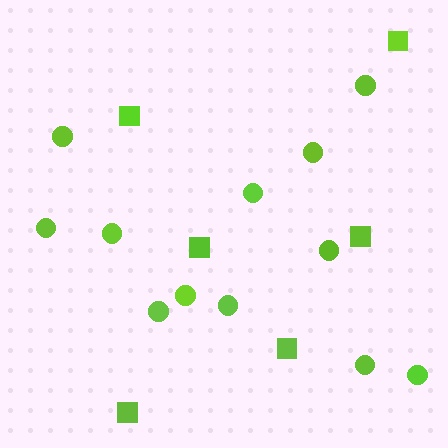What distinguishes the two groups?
There are 2 groups: one group of circles (12) and one group of squares (6).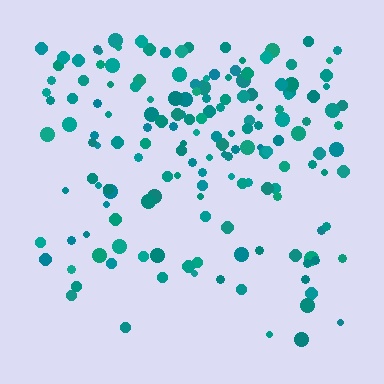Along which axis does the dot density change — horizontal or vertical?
Vertical.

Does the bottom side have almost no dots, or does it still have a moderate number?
Still a moderate number, just noticeably fewer than the top.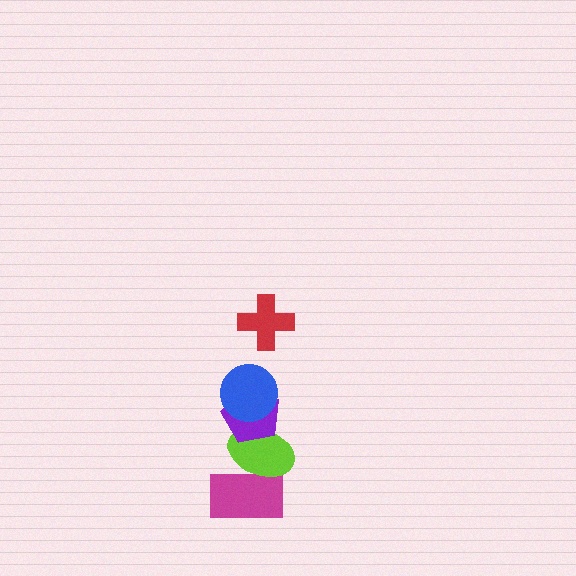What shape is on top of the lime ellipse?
The purple pentagon is on top of the lime ellipse.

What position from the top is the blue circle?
The blue circle is 2nd from the top.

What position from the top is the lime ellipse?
The lime ellipse is 4th from the top.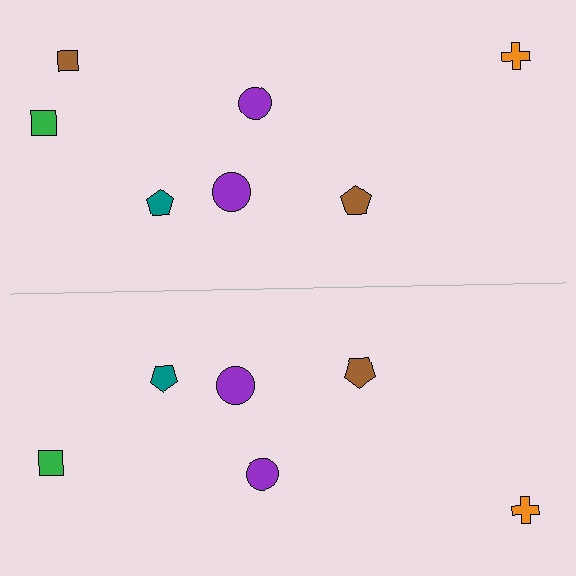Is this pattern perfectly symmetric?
No, the pattern is not perfectly symmetric. A brown square is missing from the bottom side.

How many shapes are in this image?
There are 13 shapes in this image.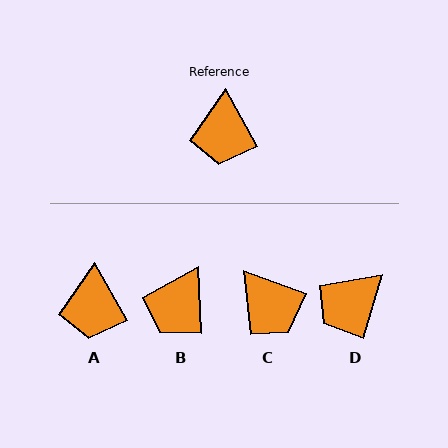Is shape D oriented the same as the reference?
No, it is off by about 45 degrees.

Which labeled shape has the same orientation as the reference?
A.